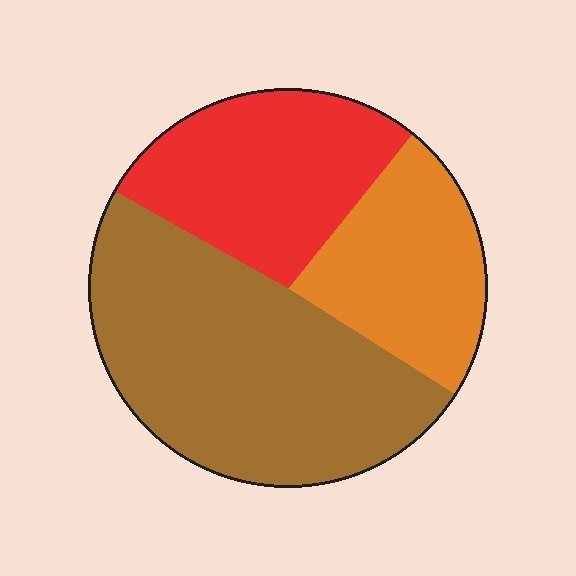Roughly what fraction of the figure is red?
Red takes up between a sixth and a third of the figure.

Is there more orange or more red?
Red.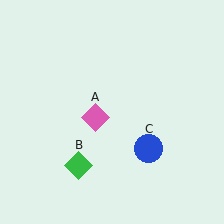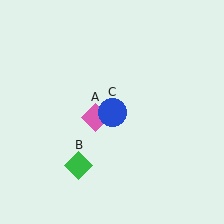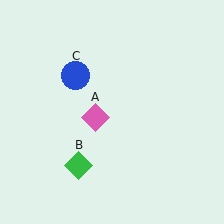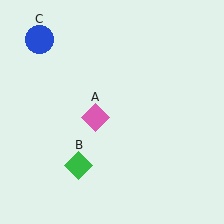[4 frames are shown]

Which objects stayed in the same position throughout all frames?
Pink diamond (object A) and green diamond (object B) remained stationary.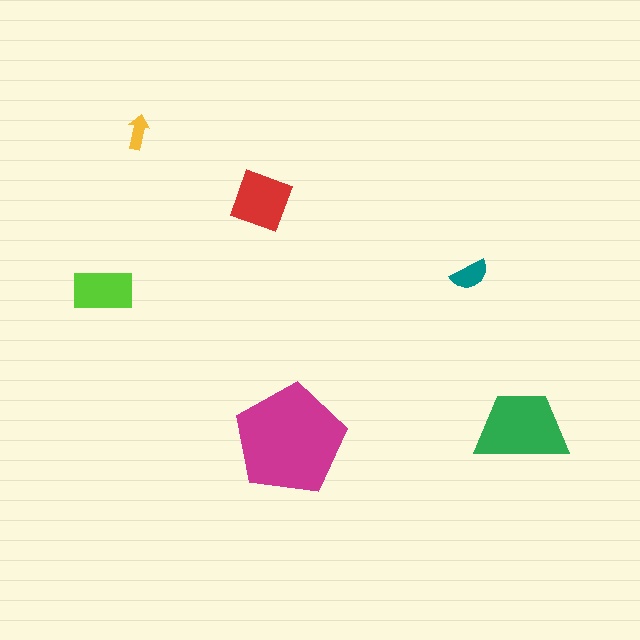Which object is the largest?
The magenta pentagon.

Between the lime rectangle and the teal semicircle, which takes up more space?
The lime rectangle.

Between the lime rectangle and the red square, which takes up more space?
The red square.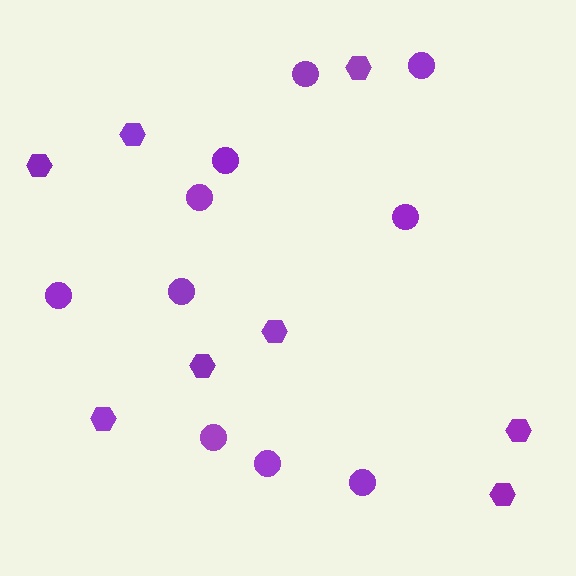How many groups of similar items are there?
There are 2 groups: one group of hexagons (8) and one group of circles (10).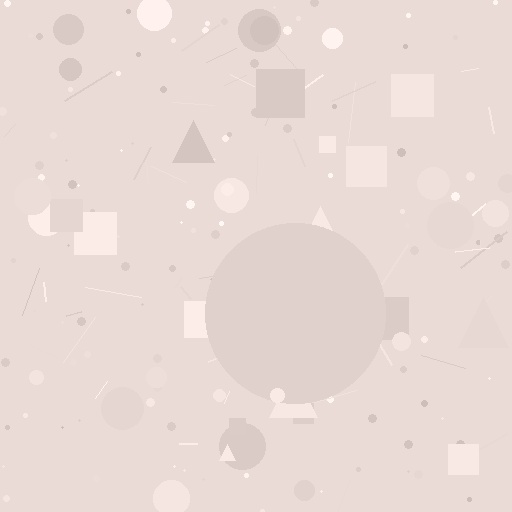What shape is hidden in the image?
A circle is hidden in the image.